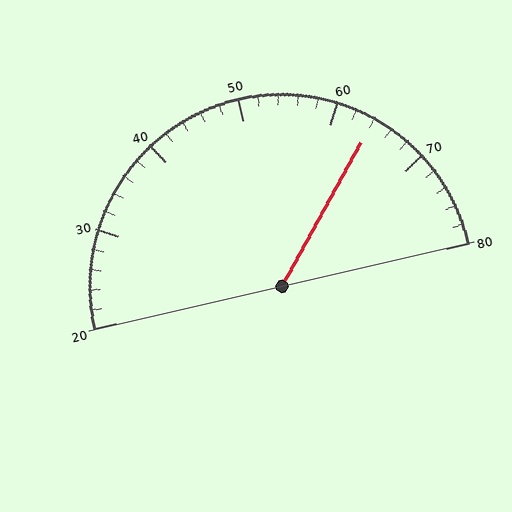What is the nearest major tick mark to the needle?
The nearest major tick mark is 60.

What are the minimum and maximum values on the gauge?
The gauge ranges from 20 to 80.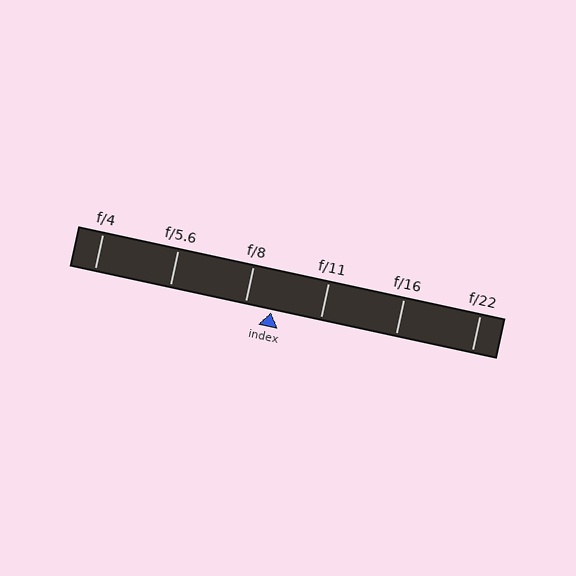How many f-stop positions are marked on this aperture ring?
There are 6 f-stop positions marked.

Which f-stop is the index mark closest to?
The index mark is closest to f/8.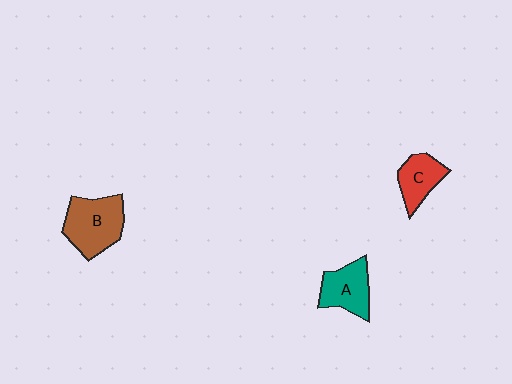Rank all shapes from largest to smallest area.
From largest to smallest: B (brown), A (teal), C (red).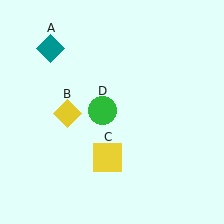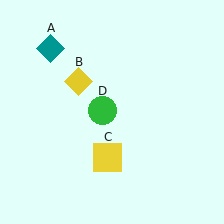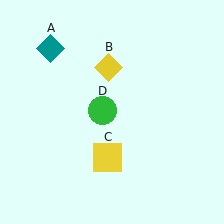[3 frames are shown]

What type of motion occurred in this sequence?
The yellow diamond (object B) rotated clockwise around the center of the scene.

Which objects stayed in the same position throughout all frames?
Teal diamond (object A) and yellow square (object C) and green circle (object D) remained stationary.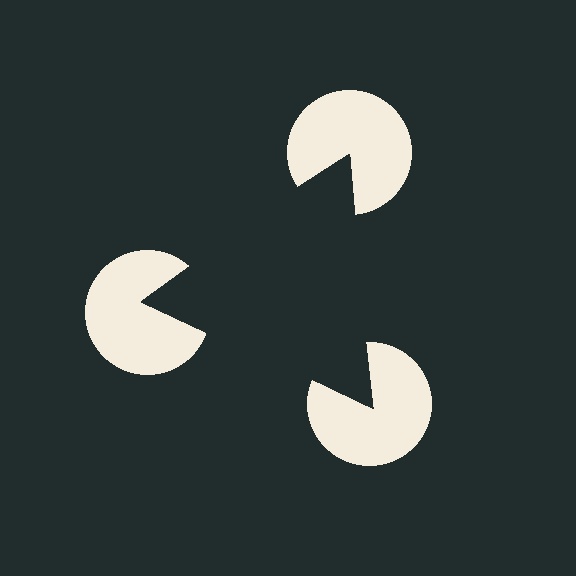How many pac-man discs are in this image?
There are 3 — one at each vertex of the illusory triangle.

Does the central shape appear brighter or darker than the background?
It typically appears slightly darker than the background, even though no actual brightness change is drawn.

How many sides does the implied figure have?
3 sides.